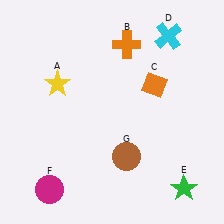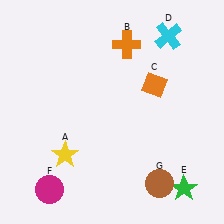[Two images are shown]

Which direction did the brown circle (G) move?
The brown circle (G) moved right.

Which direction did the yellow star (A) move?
The yellow star (A) moved down.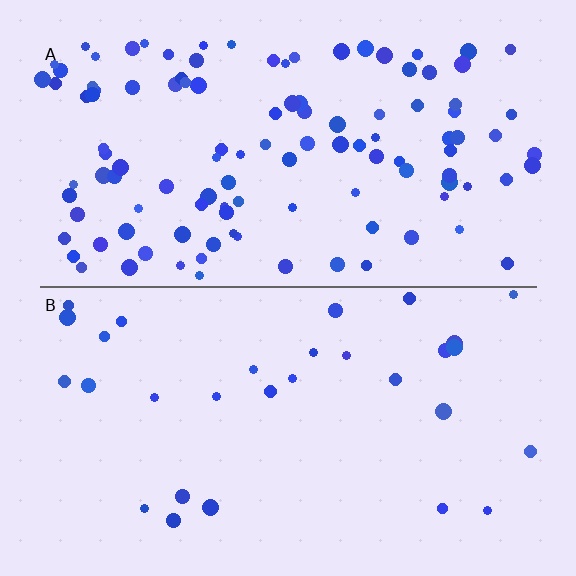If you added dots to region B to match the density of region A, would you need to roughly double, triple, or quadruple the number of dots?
Approximately quadruple.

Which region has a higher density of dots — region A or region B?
A (the top).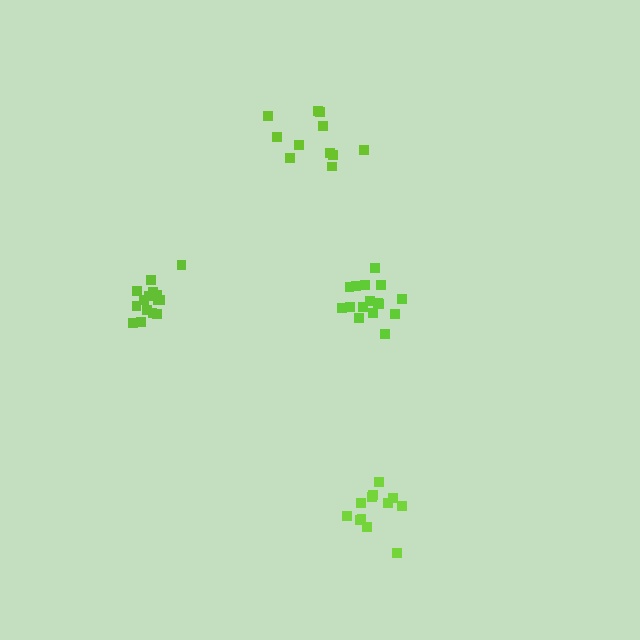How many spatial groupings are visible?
There are 4 spatial groupings.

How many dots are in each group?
Group 1: 12 dots, Group 2: 16 dots, Group 3: 15 dots, Group 4: 11 dots (54 total).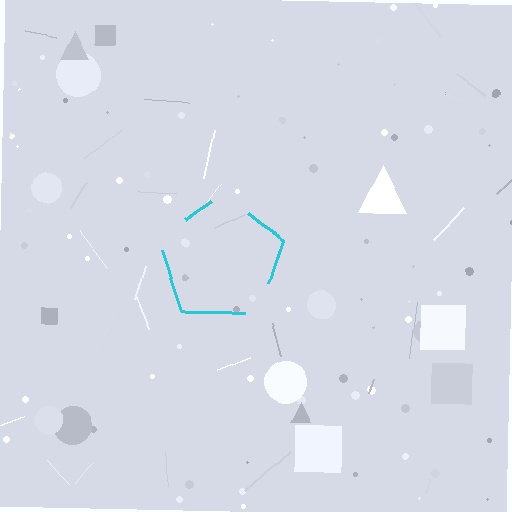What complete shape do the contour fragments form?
The contour fragments form a pentagon.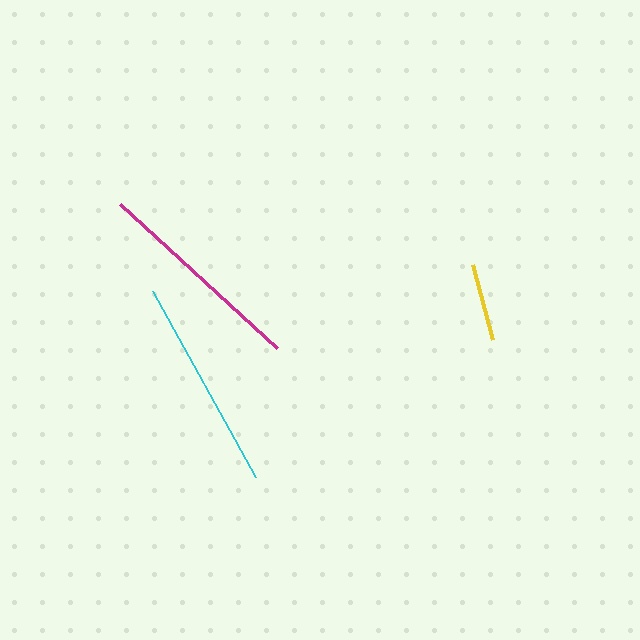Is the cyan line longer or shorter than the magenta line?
The magenta line is longer than the cyan line.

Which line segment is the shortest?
The yellow line is the shortest at approximately 78 pixels.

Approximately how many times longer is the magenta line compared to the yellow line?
The magenta line is approximately 2.7 times the length of the yellow line.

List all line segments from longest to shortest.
From longest to shortest: magenta, cyan, yellow.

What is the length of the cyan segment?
The cyan segment is approximately 212 pixels long.